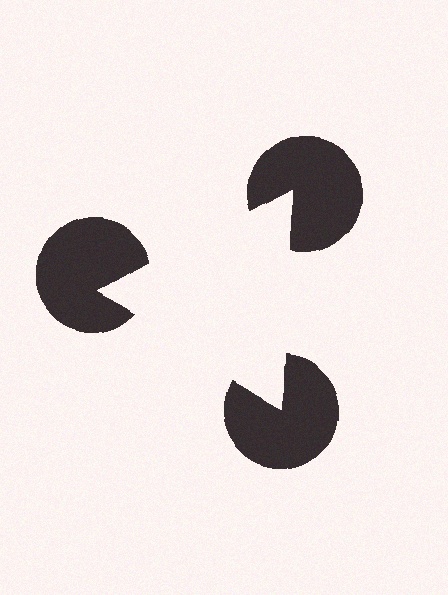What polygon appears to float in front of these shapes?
An illusory triangle — its edges are inferred from the aligned wedge cuts in the pac-man discs, not physically drawn.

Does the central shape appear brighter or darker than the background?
It typically appears slightly brighter than the background, even though no actual brightness change is drawn.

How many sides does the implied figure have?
3 sides.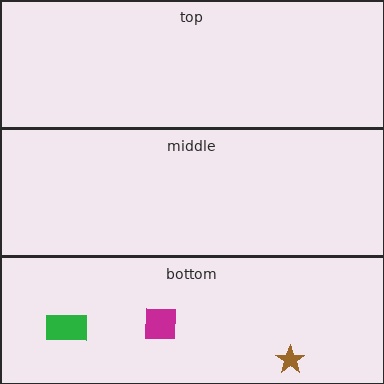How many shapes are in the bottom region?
3.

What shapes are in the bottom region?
The green rectangle, the brown star, the magenta square.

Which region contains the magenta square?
The bottom region.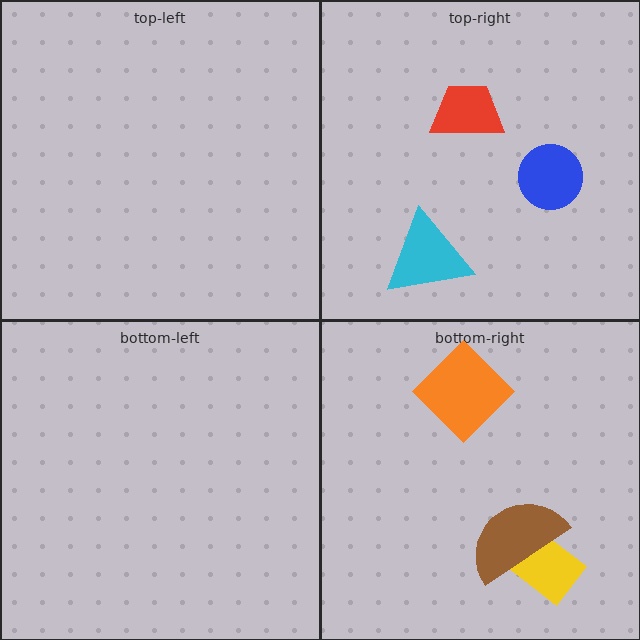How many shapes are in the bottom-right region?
3.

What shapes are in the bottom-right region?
The orange diamond, the yellow rectangle, the brown semicircle.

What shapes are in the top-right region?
The red trapezoid, the cyan triangle, the blue circle.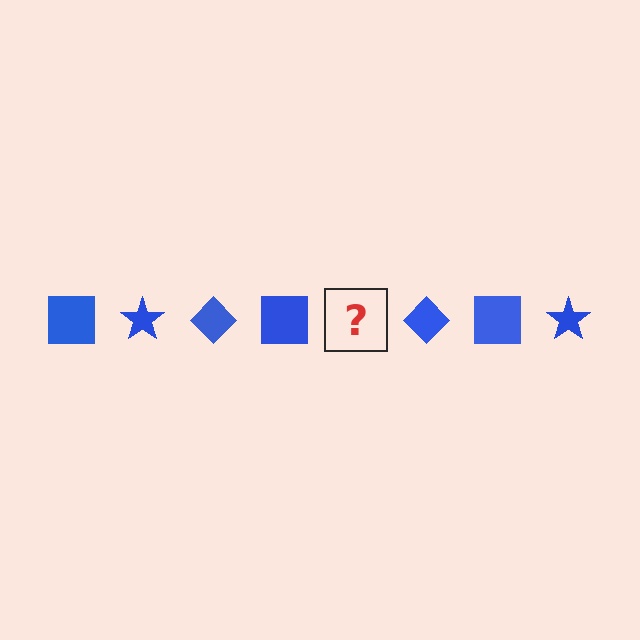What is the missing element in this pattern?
The missing element is a blue star.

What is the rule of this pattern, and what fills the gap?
The rule is that the pattern cycles through square, star, diamond shapes in blue. The gap should be filled with a blue star.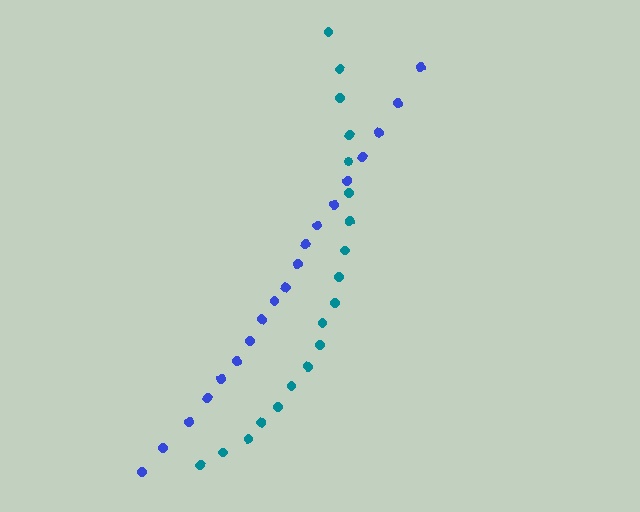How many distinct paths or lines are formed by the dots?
There are 2 distinct paths.